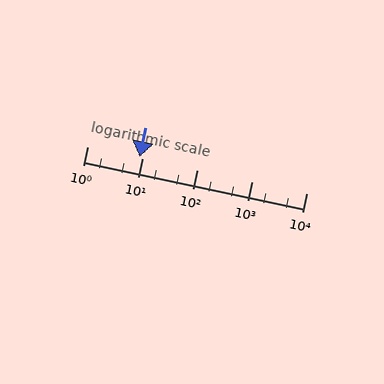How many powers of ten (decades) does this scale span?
The scale spans 4 decades, from 1 to 10000.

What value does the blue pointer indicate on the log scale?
The pointer indicates approximately 8.9.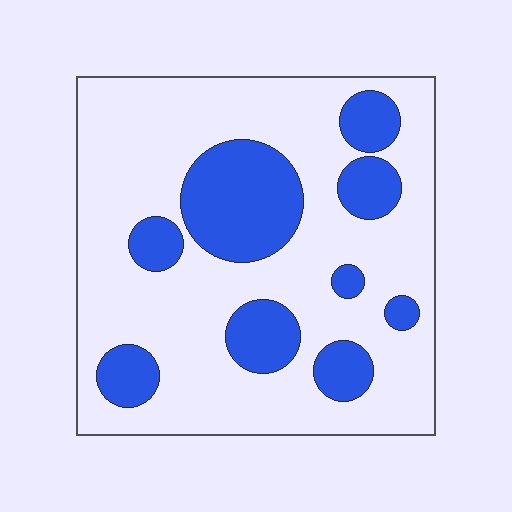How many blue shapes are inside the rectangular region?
9.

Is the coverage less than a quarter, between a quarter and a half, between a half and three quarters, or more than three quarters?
Between a quarter and a half.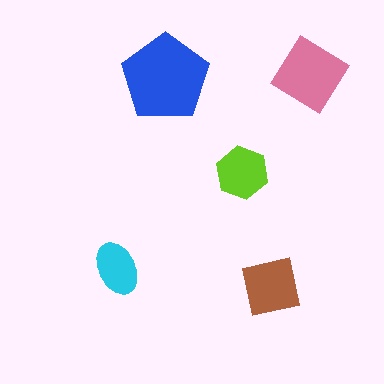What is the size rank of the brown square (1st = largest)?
3rd.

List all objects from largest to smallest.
The blue pentagon, the pink diamond, the brown square, the lime hexagon, the cyan ellipse.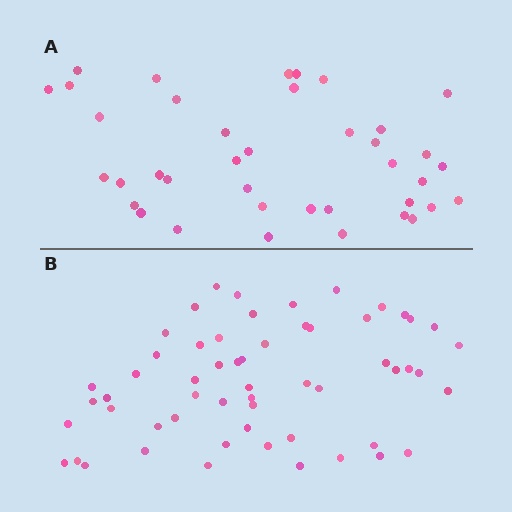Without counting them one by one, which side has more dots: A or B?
Region B (the bottom region) has more dots.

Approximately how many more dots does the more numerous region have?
Region B has approximately 20 more dots than region A.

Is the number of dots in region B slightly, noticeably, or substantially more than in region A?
Region B has substantially more. The ratio is roughly 1.5 to 1.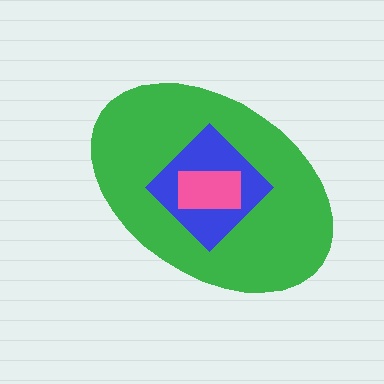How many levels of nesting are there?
3.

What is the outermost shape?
The green ellipse.